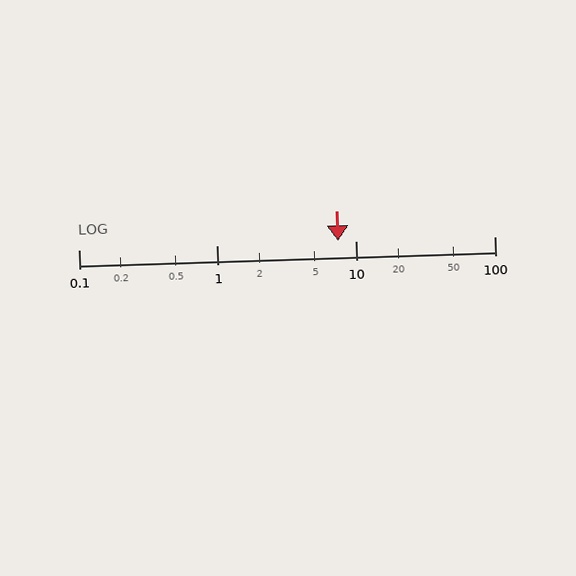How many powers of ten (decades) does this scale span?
The scale spans 3 decades, from 0.1 to 100.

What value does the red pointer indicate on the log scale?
The pointer indicates approximately 7.4.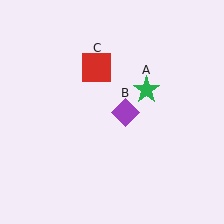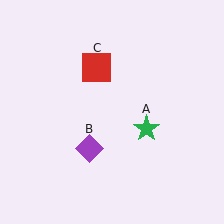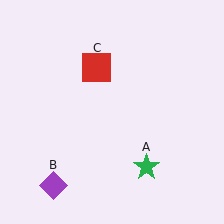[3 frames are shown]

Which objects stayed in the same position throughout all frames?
Red square (object C) remained stationary.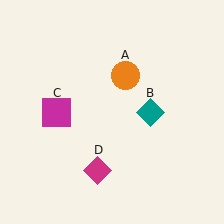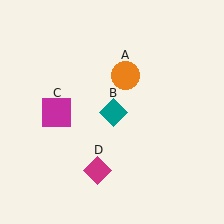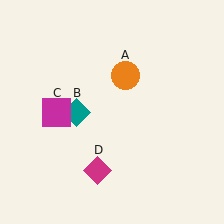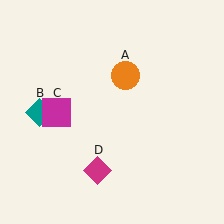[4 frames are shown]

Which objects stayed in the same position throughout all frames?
Orange circle (object A) and magenta square (object C) and magenta diamond (object D) remained stationary.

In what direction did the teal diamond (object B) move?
The teal diamond (object B) moved left.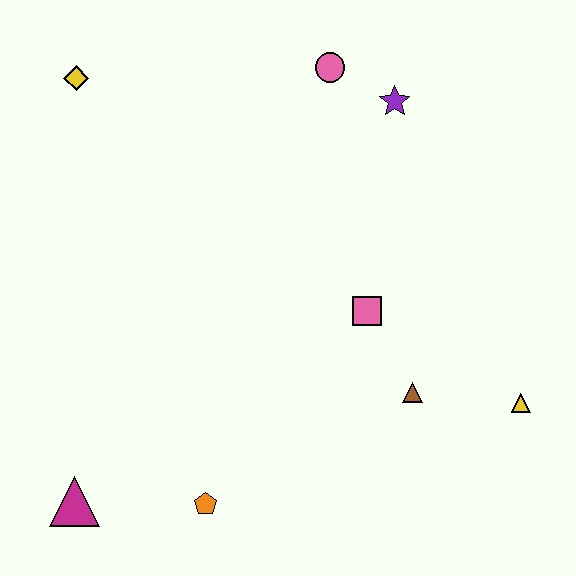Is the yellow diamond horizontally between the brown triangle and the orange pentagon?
No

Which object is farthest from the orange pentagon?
The pink circle is farthest from the orange pentagon.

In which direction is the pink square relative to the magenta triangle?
The pink square is to the right of the magenta triangle.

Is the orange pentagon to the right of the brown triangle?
No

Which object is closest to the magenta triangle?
The orange pentagon is closest to the magenta triangle.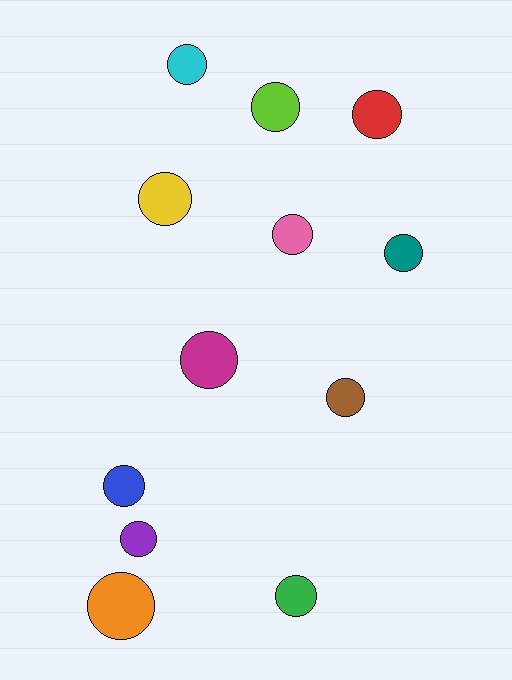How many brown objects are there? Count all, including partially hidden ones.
There is 1 brown object.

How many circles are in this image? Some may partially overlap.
There are 12 circles.